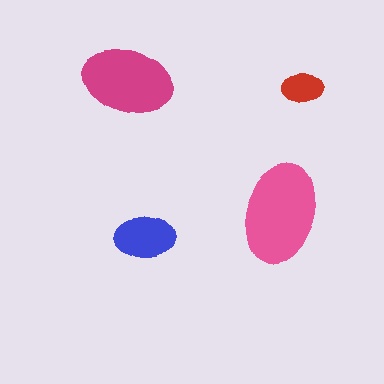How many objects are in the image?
There are 4 objects in the image.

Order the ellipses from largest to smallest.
the pink one, the magenta one, the blue one, the red one.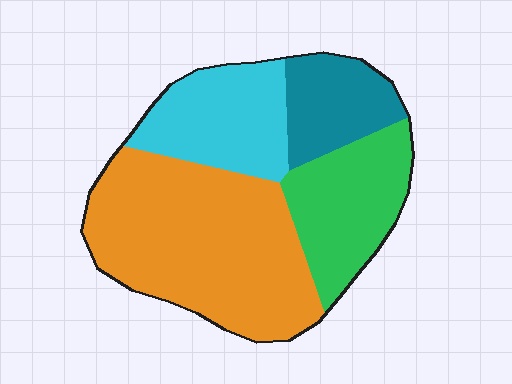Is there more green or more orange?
Orange.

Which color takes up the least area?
Teal, at roughly 15%.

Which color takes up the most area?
Orange, at roughly 45%.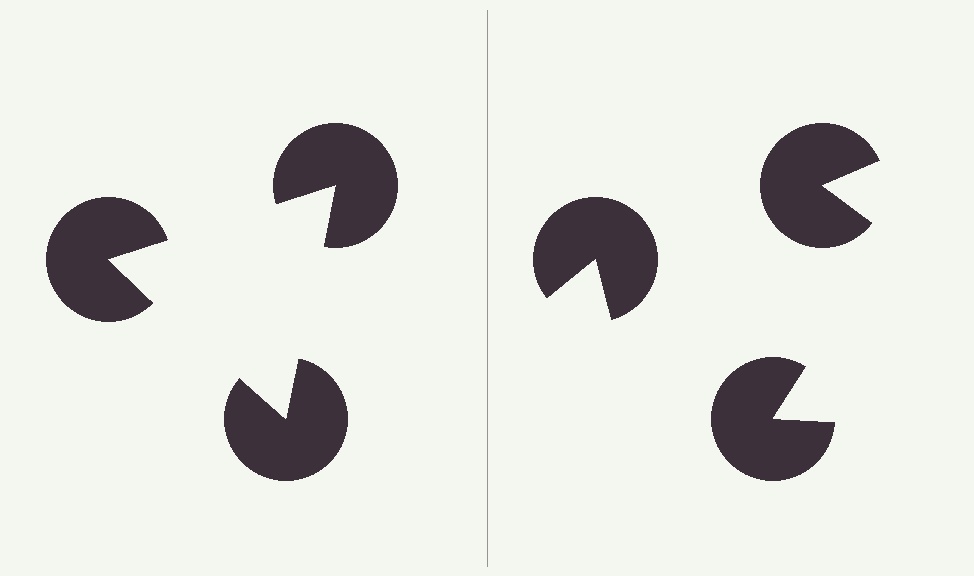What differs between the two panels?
The pac-man discs are positioned identically on both sides; only the wedge orientations differ. On the left they align to a triangle; on the right they are misaligned.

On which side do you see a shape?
An illusory triangle appears on the left side. On the right side the wedge cuts are rotated, so no coherent shape forms.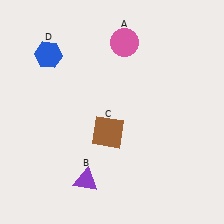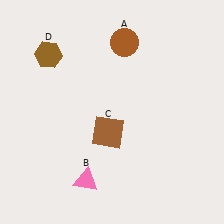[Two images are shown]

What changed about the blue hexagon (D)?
In Image 1, D is blue. In Image 2, it changed to brown.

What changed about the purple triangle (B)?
In Image 1, B is purple. In Image 2, it changed to pink.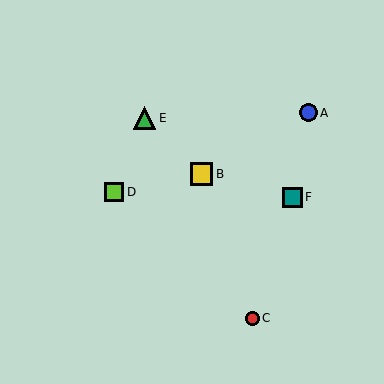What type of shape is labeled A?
Shape A is a blue circle.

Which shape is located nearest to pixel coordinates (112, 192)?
The lime square (labeled D) at (114, 192) is nearest to that location.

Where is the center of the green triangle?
The center of the green triangle is at (145, 118).